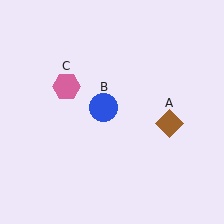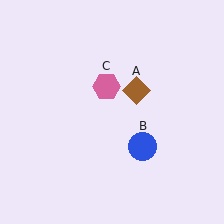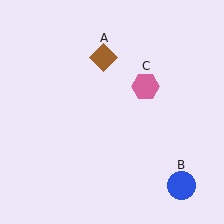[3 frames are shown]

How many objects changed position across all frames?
3 objects changed position: brown diamond (object A), blue circle (object B), pink hexagon (object C).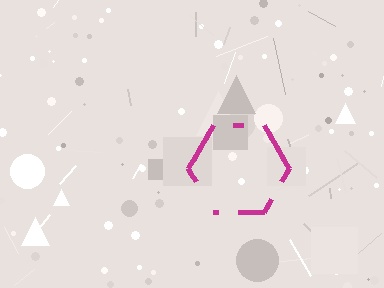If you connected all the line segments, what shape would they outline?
They would outline a hexagon.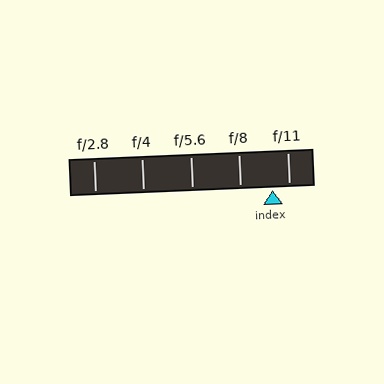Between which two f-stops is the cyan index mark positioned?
The index mark is between f/8 and f/11.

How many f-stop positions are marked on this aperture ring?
There are 5 f-stop positions marked.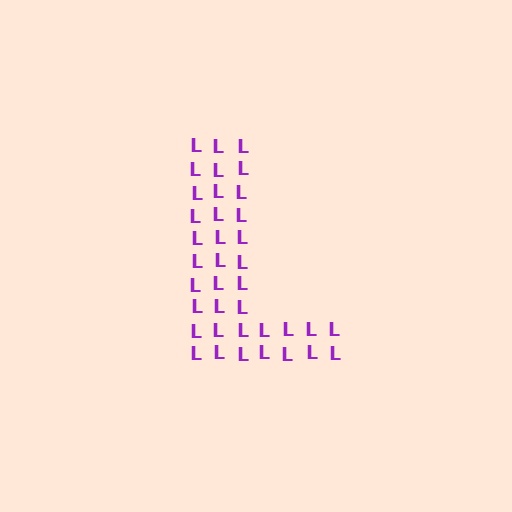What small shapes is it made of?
It is made of small letter L's.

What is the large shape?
The large shape is the letter L.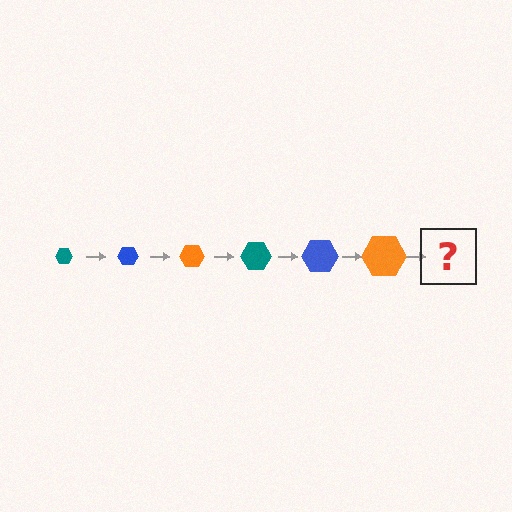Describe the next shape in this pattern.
It should be a teal hexagon, larger than the previous one.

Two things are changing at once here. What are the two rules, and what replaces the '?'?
The two rules are that the hexagon grows larger each step and the color cycles through teal, blue, and orange. The '?' should be a teal hexagon, larger than the previous one.